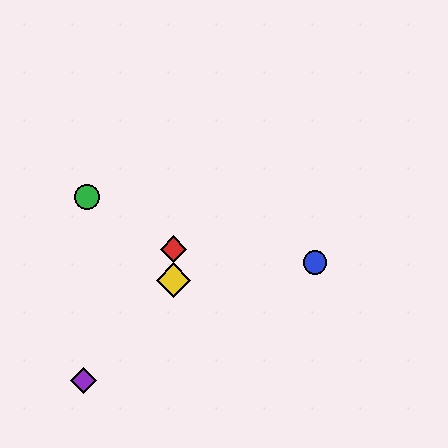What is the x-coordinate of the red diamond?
The red diamond is at x≈174.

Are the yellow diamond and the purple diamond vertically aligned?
No, the yellow diamond is at x≈174 and the purple diamond is at x≈83.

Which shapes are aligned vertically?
The red diamond, the yellow diamond are aligned vertically.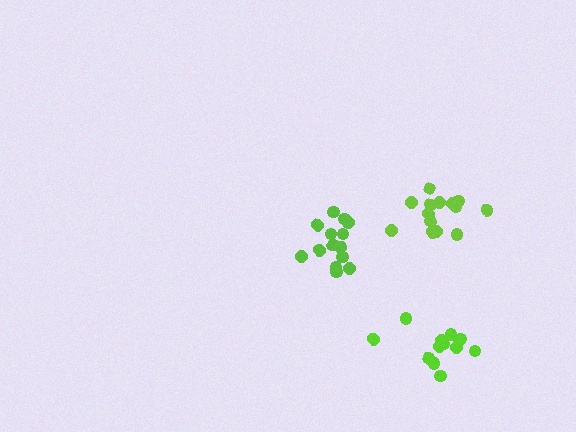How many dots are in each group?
Group 1: 14 dots, Group 2: 16 dots, Group 3: 13 dots (43 total).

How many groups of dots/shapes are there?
There are 3 groups.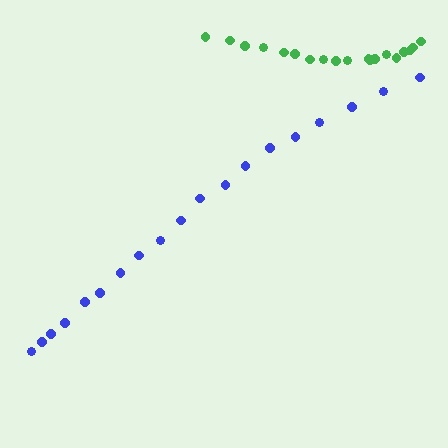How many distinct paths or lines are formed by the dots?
There are 2 distinct paths.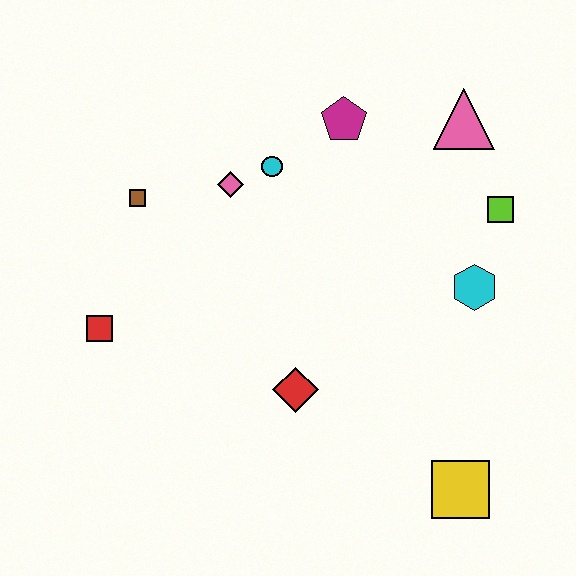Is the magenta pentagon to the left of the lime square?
Yes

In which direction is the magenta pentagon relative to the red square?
The magenta pentagon is to the right of the red square.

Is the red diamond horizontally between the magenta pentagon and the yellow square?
No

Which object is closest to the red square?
The brown square is closest to the red square.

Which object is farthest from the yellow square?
The brown square is farthest from the yellow square.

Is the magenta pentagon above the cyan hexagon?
Yes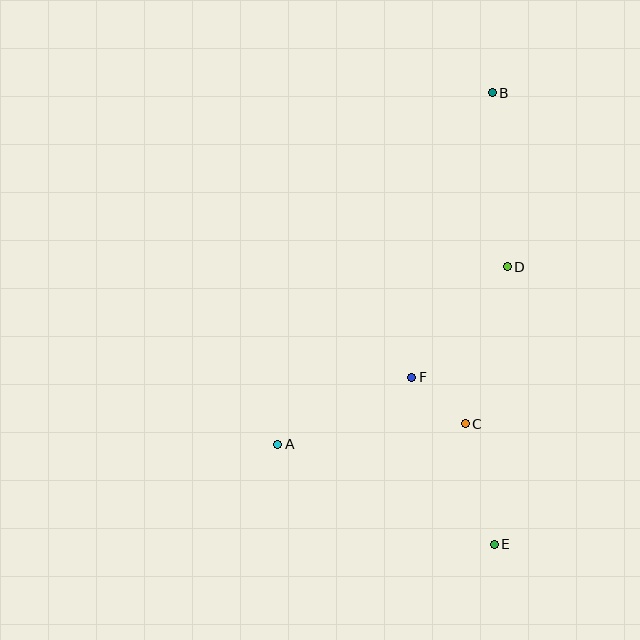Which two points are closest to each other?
Points C and F are closest to each other.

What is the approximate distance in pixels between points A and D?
The distance between A and D is approximately 290 pixels.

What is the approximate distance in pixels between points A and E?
The distance between A and E is approximately 239 pixels.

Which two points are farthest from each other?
Points B and E are farthest from each other.